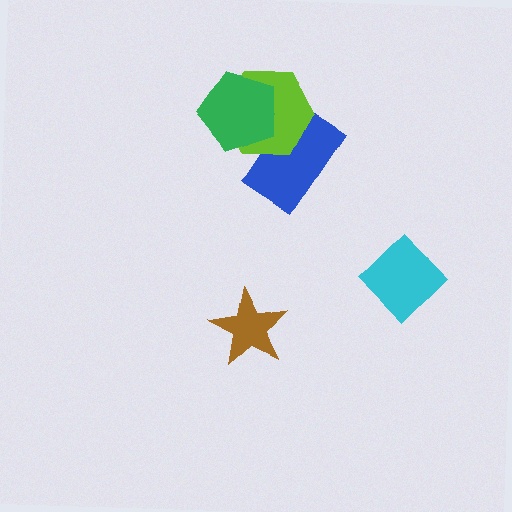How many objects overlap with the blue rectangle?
2 objects overlap with the blue rectangle.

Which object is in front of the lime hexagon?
The green pentagon is in front of the lime hexagon.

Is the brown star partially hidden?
No, no other shape covers it.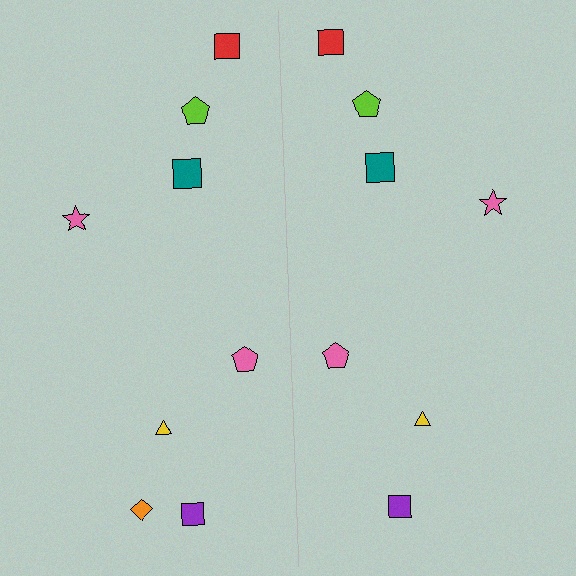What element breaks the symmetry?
A orange diamond is missing from the right side.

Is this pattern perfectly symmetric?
No, the pattern is not perfectly symmetric. A orange diamond is missing from the right side.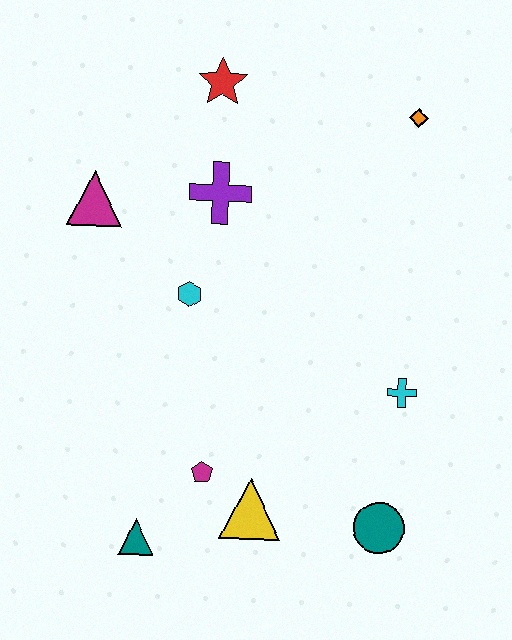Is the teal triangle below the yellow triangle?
Yes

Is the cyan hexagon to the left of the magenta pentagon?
Yes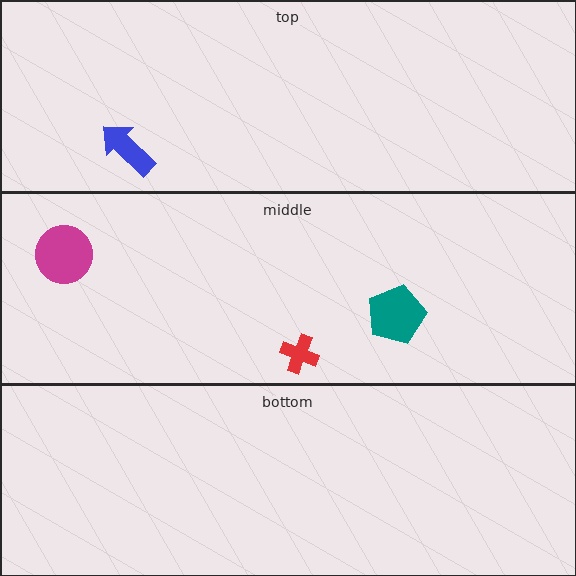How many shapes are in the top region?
1.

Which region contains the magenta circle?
The middle region.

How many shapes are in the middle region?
3.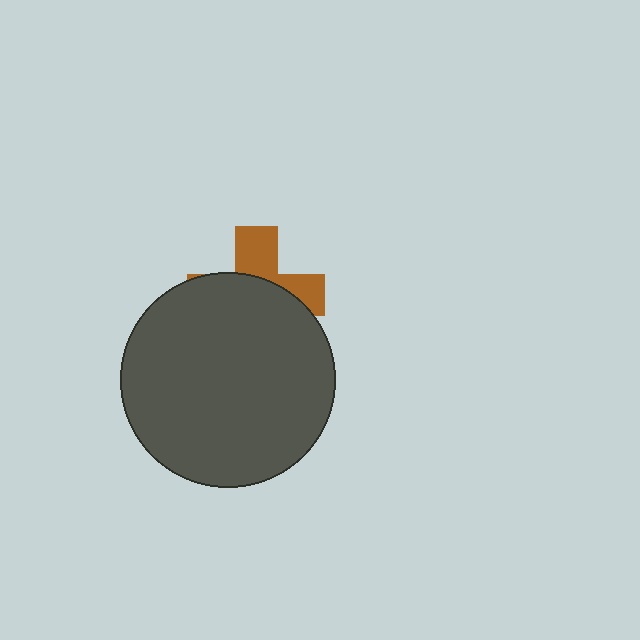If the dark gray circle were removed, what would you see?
You would see the complete brown cross.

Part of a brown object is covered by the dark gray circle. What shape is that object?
It is a cross.